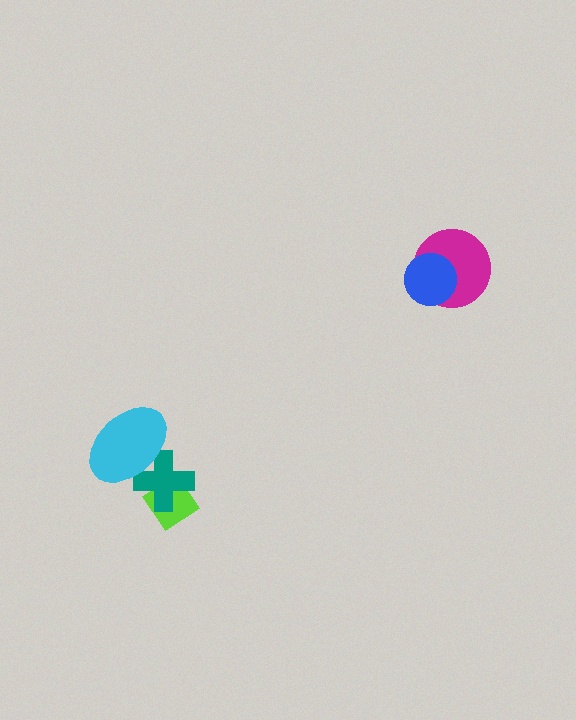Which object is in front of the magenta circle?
The blue circle is in front of the magenta circle.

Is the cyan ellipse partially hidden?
No, no other shape covers it.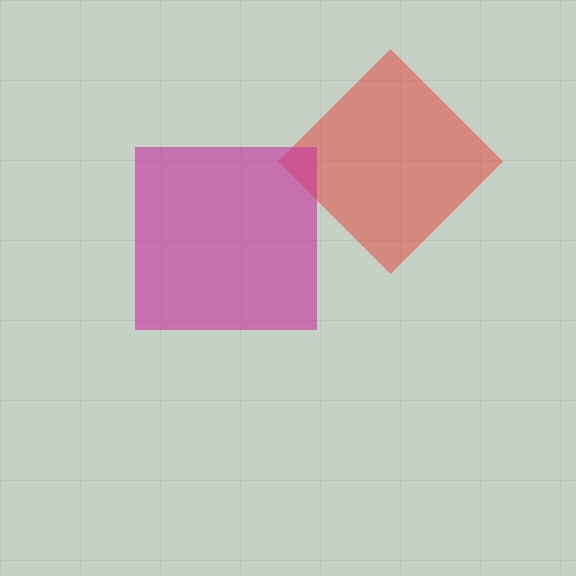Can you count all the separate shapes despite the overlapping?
Yes, there are 2 separate shapes.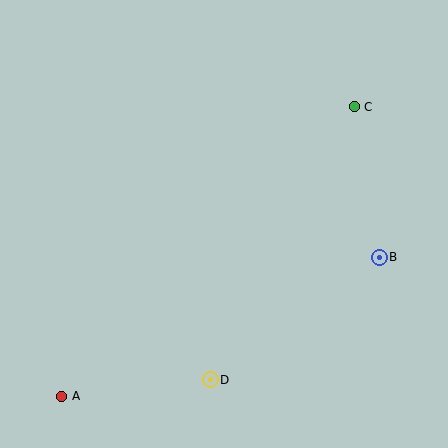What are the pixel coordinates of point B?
Point B is at (379, 257).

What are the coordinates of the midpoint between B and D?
The midpoint between B and D is at (295, 318).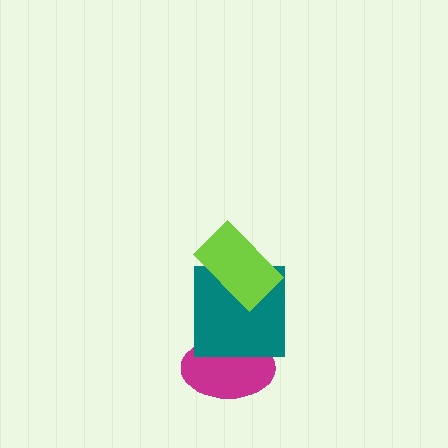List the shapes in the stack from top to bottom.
From top to bottom: the lime rectangle, the teal square, the magenta ellipse.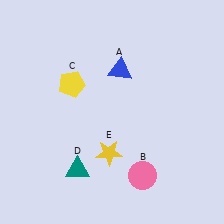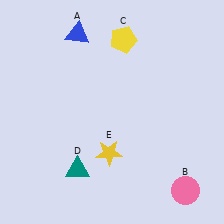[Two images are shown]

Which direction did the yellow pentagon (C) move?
The yellow pentagon (C) moved right.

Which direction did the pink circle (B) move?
The pink circle (B) moved right.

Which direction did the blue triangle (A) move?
The blue triangle (A) moved left.